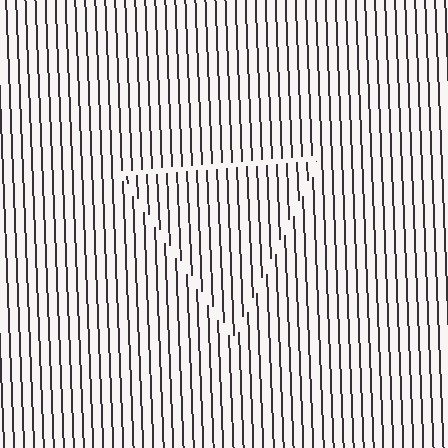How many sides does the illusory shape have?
3 sides — the line-ends trace a triangle.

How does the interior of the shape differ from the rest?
The interior of the shape contains the same grating, shifted by half a period — the contour is defined by the phase discontinuity where line-ends from the inner and outer gratings abut.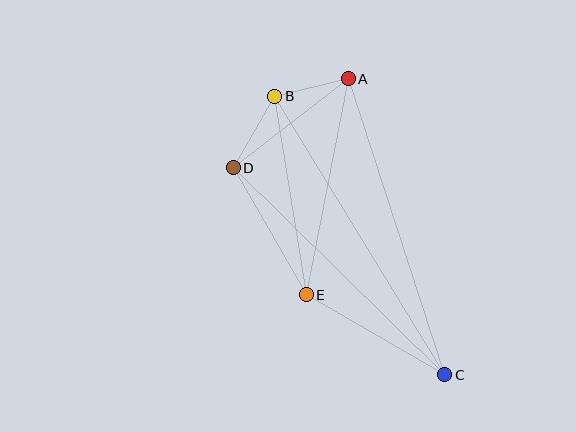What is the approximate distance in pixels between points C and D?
The distance between C and D is approximately 296 pixels.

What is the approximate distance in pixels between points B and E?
The distance between B and E is approximately 201 pixels.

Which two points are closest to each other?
Points A and B are closest to each other.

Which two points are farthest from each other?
Points B and C are farthest from each other.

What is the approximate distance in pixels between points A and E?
The distance between A and E is approximately 220 pixels.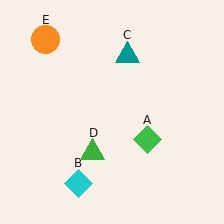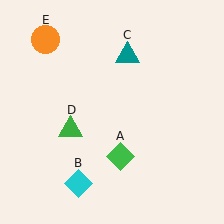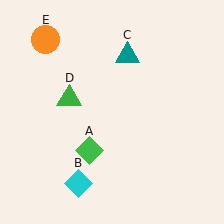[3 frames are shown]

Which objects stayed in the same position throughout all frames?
Cyan diamond (object B) and teal triangle (object C) and orange circle (object E) remained stationary.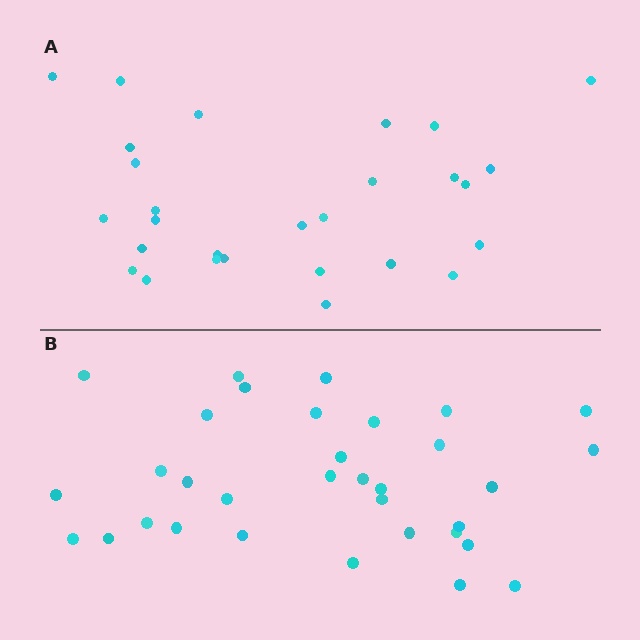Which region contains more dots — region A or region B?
Region B (the bottom region) has more dots.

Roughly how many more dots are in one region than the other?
Region B has about 5 more dots than region A.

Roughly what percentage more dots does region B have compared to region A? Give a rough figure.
About 20% more.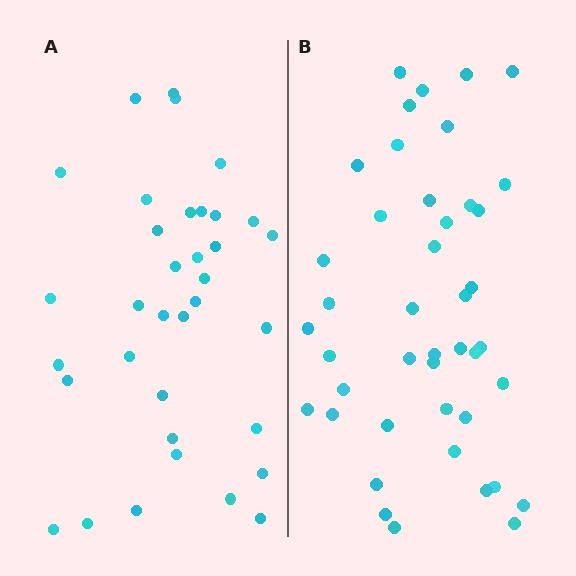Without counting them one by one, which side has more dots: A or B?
Region B (the right region) has more dots.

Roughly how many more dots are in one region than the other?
Region B has roughly 8 or so more dots than region A.